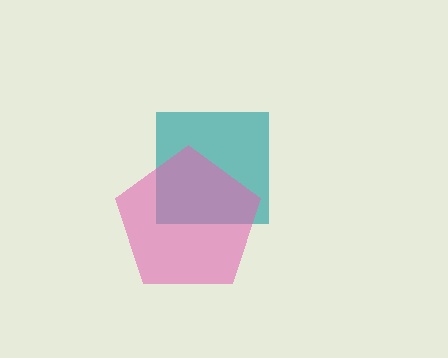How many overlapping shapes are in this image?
There are 2 overlapping shapes in the image.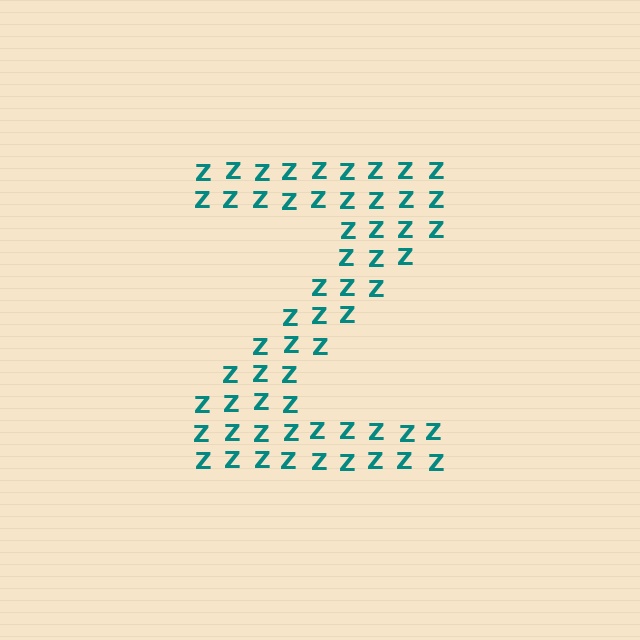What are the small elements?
The small elements are letter Z's.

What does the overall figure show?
The overall figure shows the letter Z.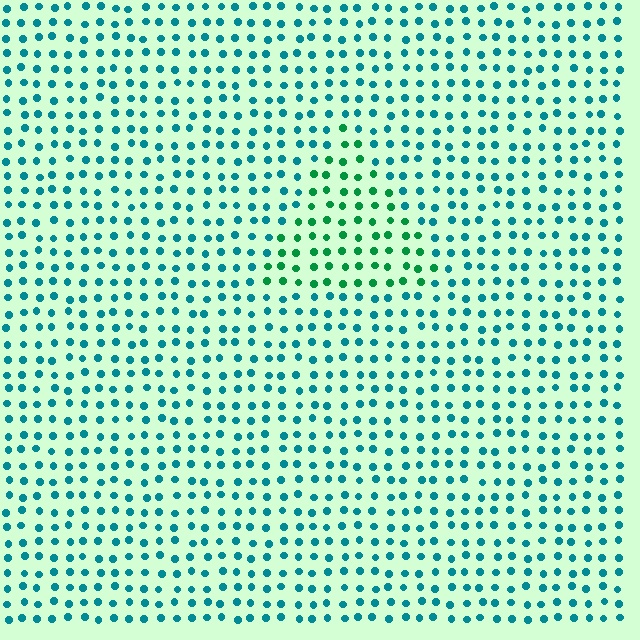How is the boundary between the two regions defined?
The boundary is defined purely by a slight shift in hue (about 40 degrees). Spacing, size, and orientation are identical on both sides.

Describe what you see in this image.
The image is filled with small teal elements in a uniform arrangement. A triangle-shaped region is visible where the elements are tinted to a slightly different hue, forming a subtle color boundary.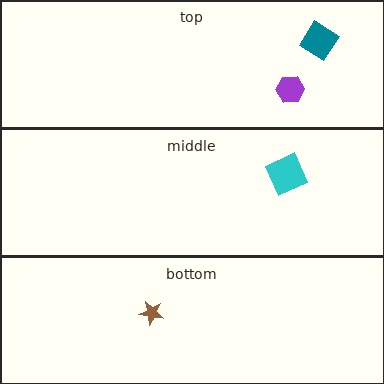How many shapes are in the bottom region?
1.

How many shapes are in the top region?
2.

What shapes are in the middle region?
The cyan square.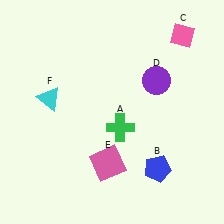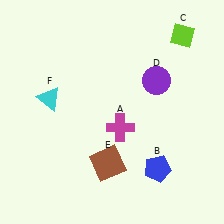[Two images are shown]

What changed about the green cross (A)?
In Image 1, A is green. In Image 2, it changed to magenta.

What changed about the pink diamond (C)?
In Image 1, C is pink. In Image 2, it changed to lime.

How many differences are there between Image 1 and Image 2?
There are 3 differences between the two images.